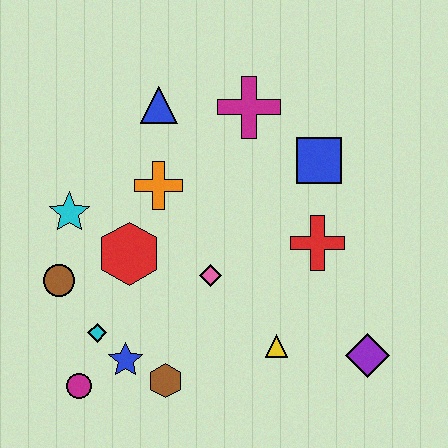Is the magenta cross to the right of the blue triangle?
Yes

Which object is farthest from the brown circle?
The purple diamond is farthest from the brown circle.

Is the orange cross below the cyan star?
No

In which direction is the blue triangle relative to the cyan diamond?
The blue triangle is above the cyan diamond.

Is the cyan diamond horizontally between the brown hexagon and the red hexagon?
No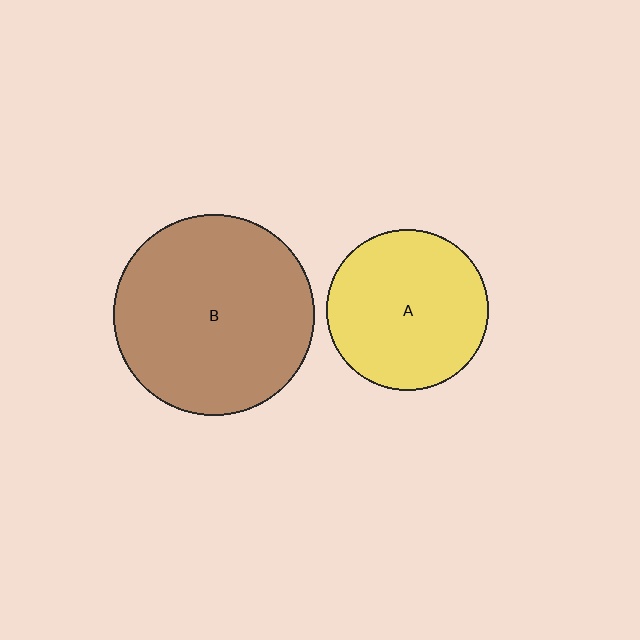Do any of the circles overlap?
No, none of the circles overlap.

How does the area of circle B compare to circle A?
Approximately 1.5 times.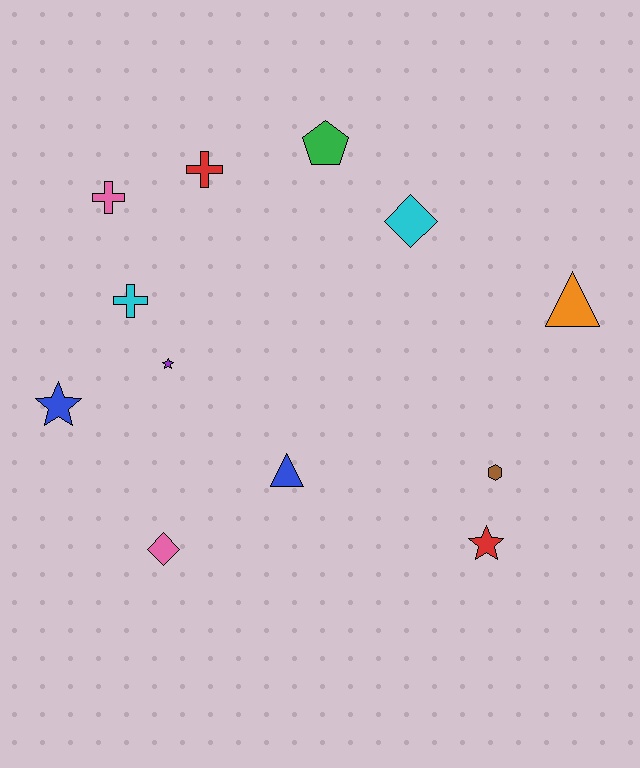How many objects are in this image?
There are 12 objects.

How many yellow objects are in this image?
There are no yellow objects.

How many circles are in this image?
There are no circles.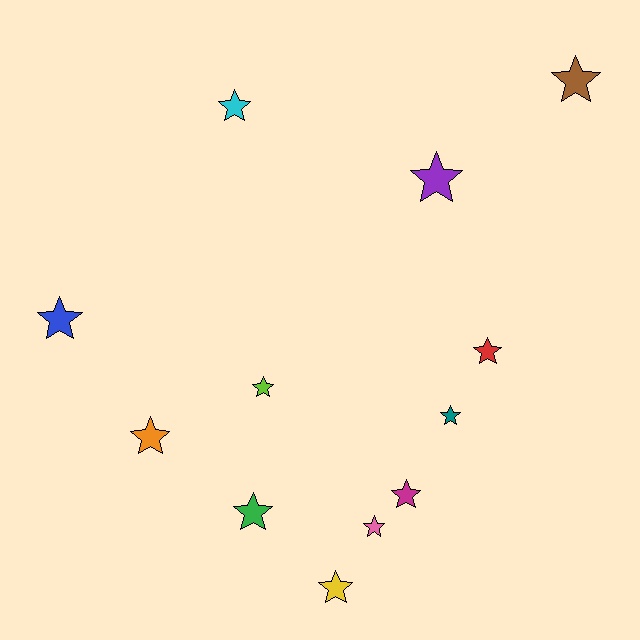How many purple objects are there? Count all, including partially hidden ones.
There is 1 purple object.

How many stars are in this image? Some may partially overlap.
There are 12 stars.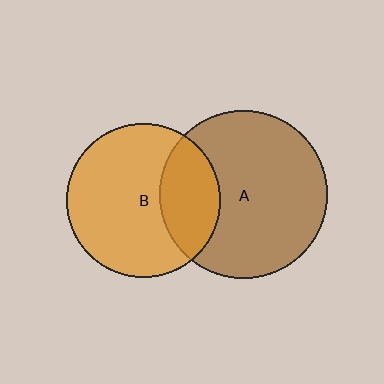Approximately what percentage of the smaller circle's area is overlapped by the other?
Approximately 30%.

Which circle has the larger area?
Circle A (brown).